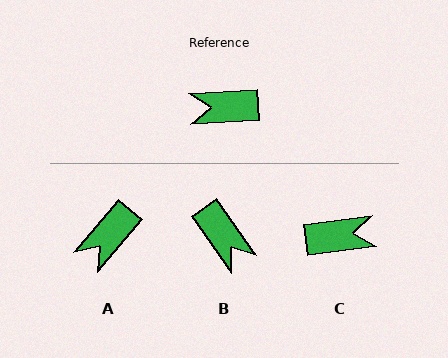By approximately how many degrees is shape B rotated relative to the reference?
Approximately 122 degrees counter-clockwise.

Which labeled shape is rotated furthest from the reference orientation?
C, about 175 degrees away.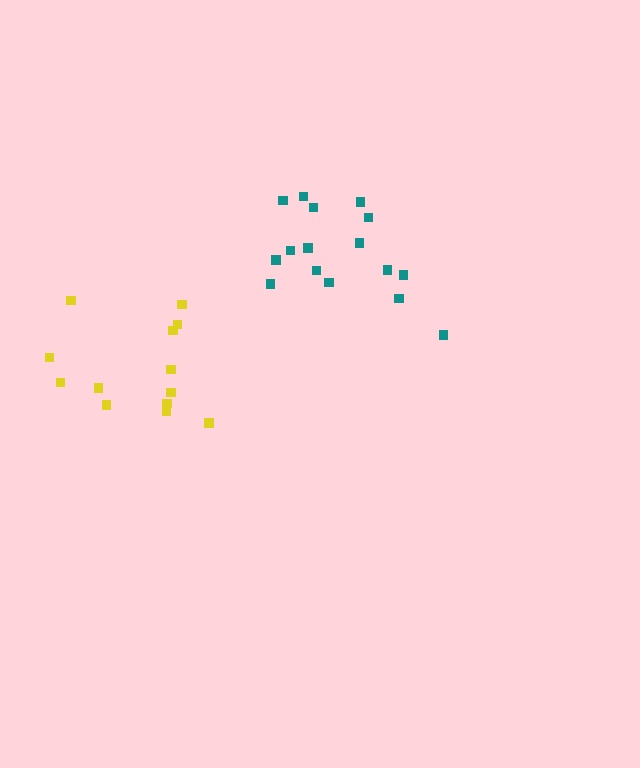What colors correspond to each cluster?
The clusters are colored: teal, yellow.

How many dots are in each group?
Group 1: 16 dots, Group 2: 13 dots (29 total).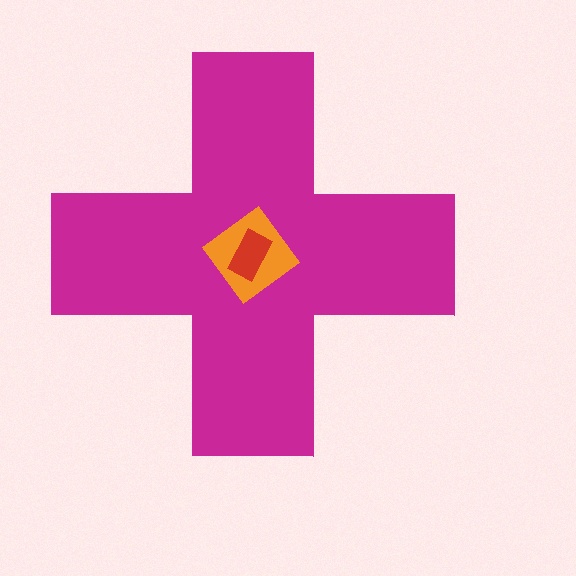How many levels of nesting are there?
3.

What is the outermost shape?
The magenta cross.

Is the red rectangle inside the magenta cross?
Yes.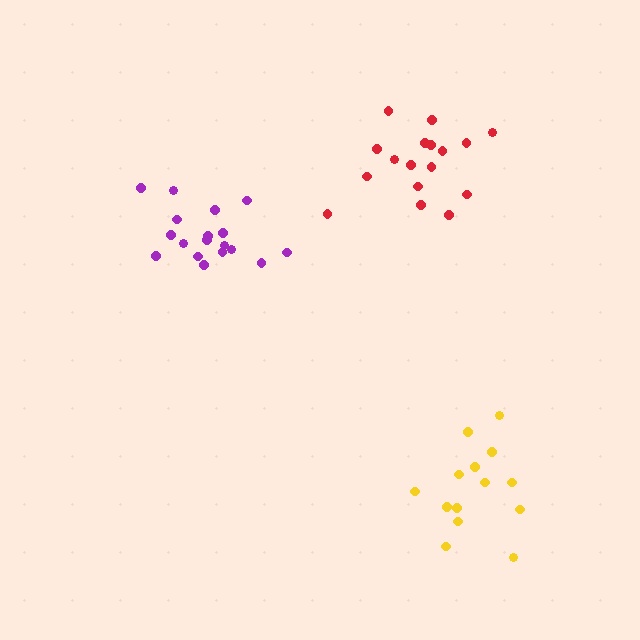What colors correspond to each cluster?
The clusters are colored: purple, yellow, red.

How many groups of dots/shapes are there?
There are 3 groups.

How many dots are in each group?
Group 1: 18 dots, Group 2: 14 dots, Group 3: 17 dots (49 total).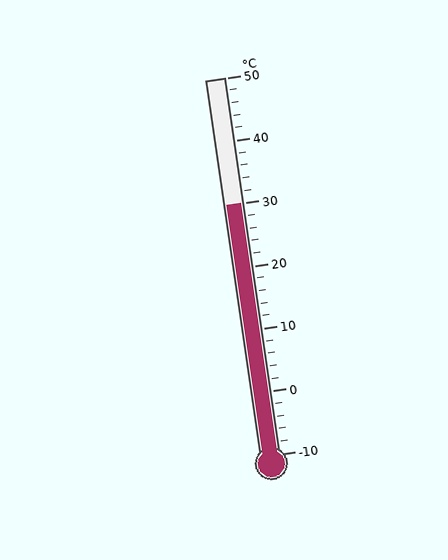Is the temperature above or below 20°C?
The temperature is above 20°C.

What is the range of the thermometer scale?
The thermometer scale ranges from -10°C to 50°C.